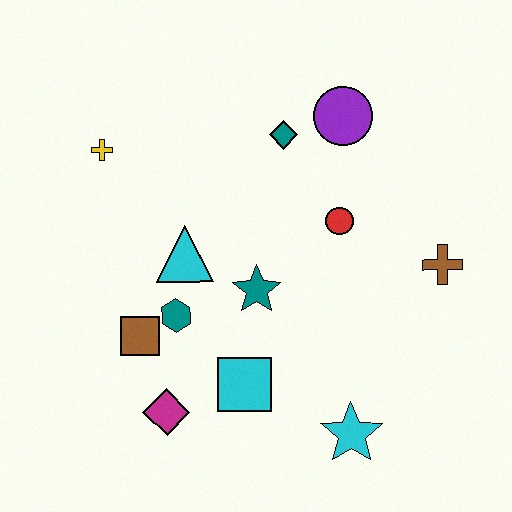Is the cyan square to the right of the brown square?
Yes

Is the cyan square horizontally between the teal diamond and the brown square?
Yes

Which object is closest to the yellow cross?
The cyan triangle is closest to the yellow cross.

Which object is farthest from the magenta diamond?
The purple circle is farthest from the magenta diamond.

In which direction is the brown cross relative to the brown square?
The brown cross is to the right of the brown square.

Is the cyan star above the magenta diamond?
No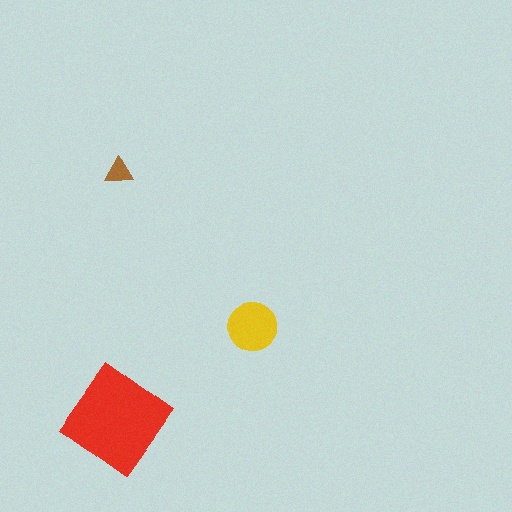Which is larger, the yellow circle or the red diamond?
The red diamond.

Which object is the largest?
The red diamond.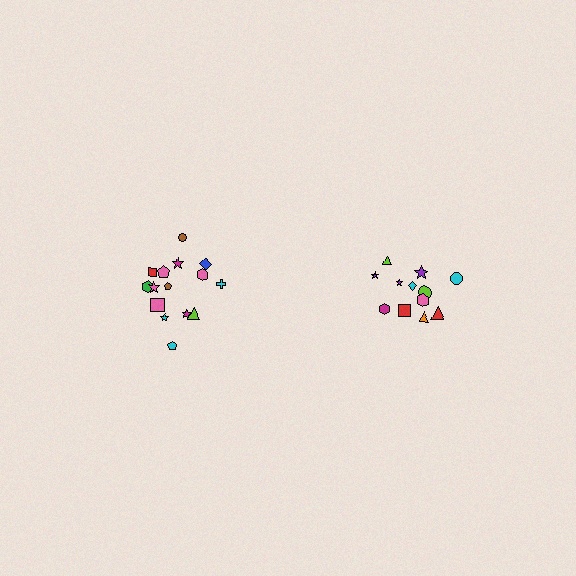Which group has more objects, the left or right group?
The left group.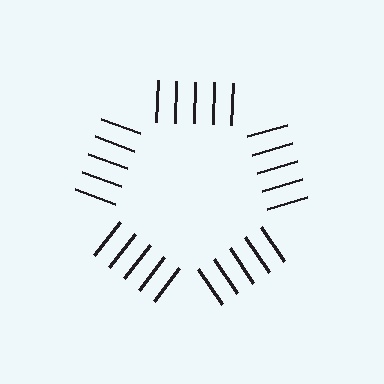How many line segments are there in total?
25 — 5 along each of the 5 edges.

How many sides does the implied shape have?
5 sides — the line-ends trace a pentagon.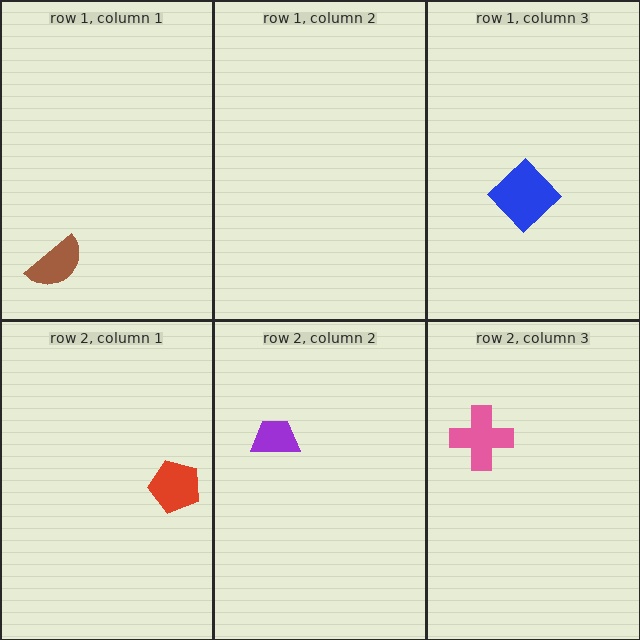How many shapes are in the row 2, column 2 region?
1.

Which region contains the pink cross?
The row 2, column 3 region.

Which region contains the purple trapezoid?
The row 2, column 2 region.